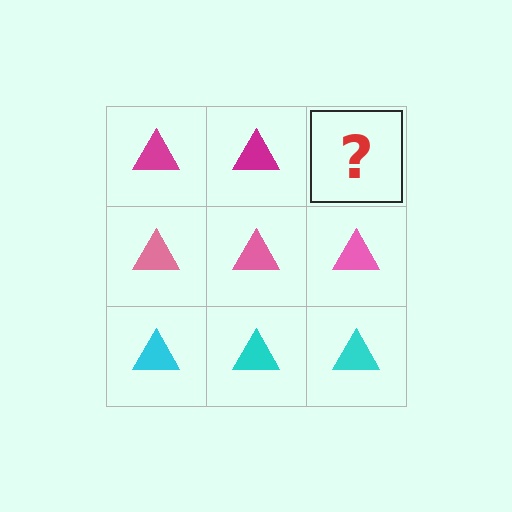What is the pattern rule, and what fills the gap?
The rule is that each row has a consistent color. The gap should be filled with a magenta triangle.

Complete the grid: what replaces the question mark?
The question mark should be replaced with a magenta triangle.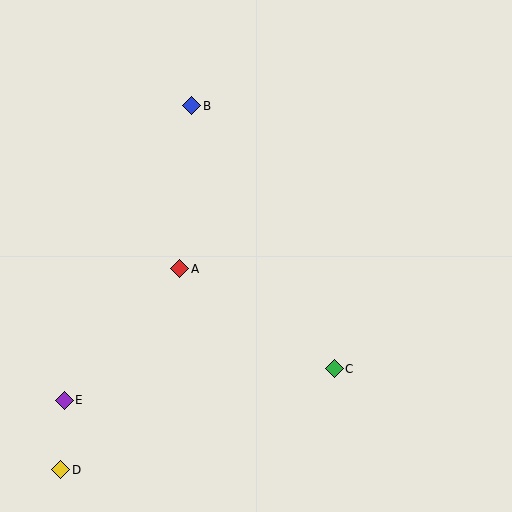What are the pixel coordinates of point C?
Point C is at (334, 369).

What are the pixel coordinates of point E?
Point E is at (64, 400).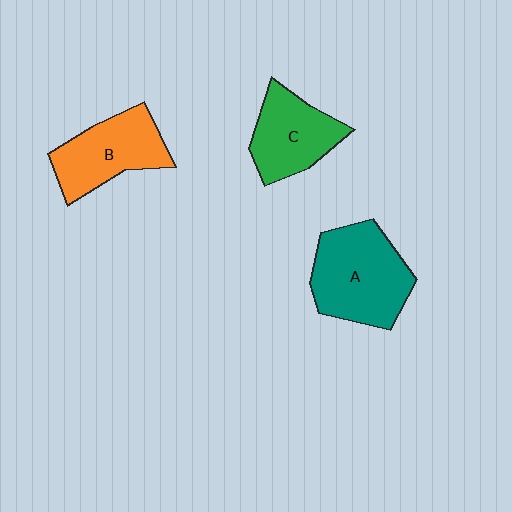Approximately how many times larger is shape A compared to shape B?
Approximately 1.2 times.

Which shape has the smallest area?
Shape C (green).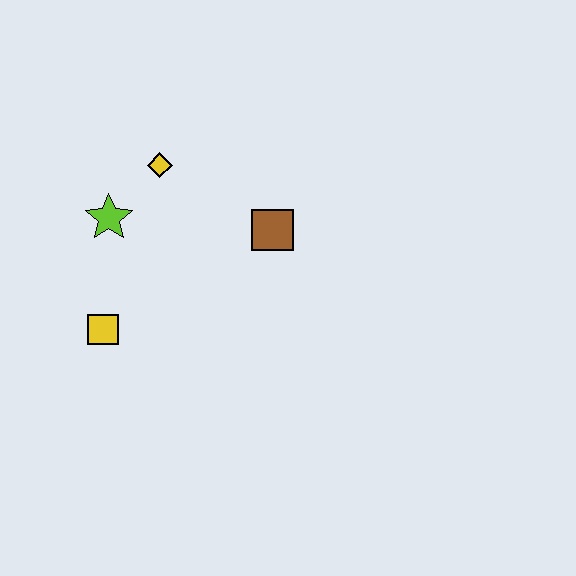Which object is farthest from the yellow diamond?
The yellow square is farthest from the yellow diamond.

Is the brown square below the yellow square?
No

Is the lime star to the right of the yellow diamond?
No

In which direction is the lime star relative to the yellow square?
The lime star is above the yellow square.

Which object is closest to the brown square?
The yellow diamond is closest to the brown square.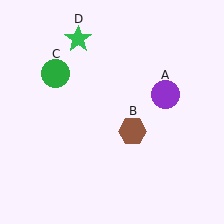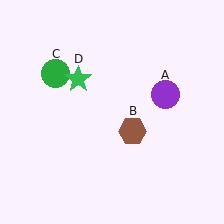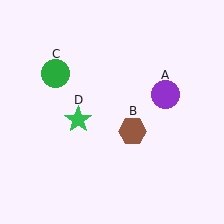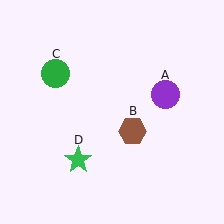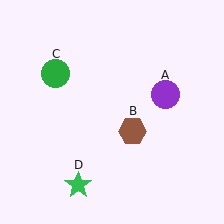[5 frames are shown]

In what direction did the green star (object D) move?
The green star (object D) moved down.